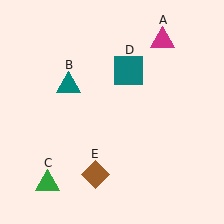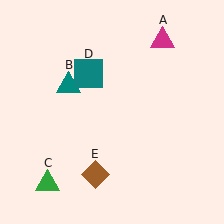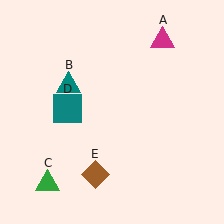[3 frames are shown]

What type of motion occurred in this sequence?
The teal square (object D) rotated counterclockwise around the center of the scene.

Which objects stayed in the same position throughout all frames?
Magenta triangle (object A) and teal triangle (object B) and green triangle (object C) and brown diamond (object E) remained stationary.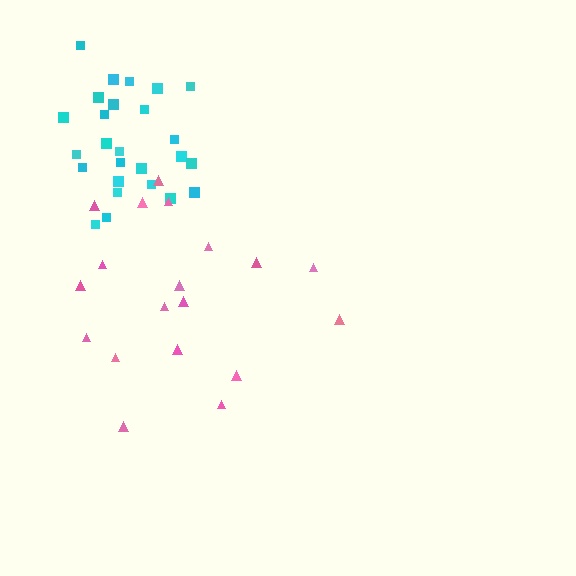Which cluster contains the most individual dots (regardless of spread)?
Cyan (26).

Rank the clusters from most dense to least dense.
cyan, pink.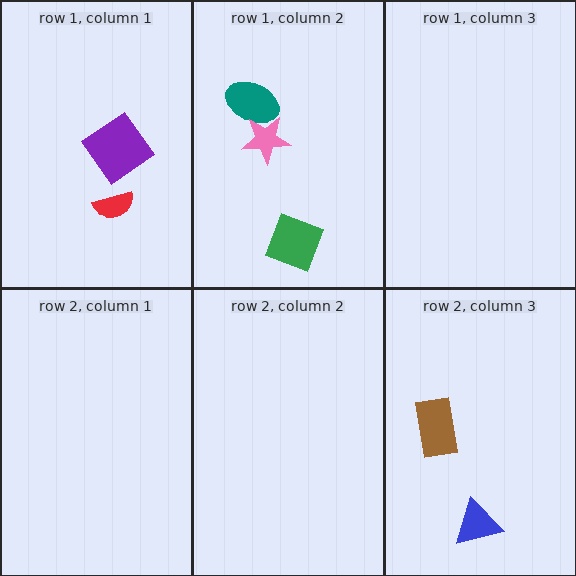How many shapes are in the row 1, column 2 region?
3.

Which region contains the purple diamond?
The row 1, column 1 region.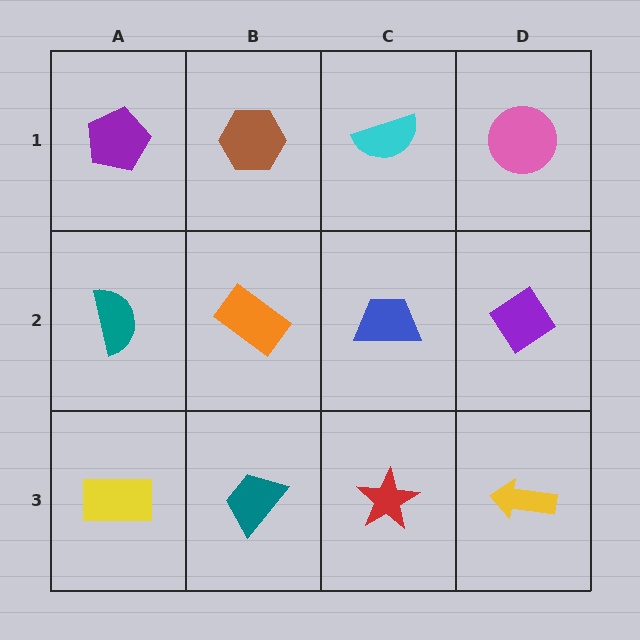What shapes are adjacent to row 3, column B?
An orange rectangle (row 2, column B), a yellow rectangle (row 3, column A), a red star (row 3, column C).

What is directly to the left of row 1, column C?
A brown hexagon.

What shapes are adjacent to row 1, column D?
A purple diamond (row 2, column D), a cyan semicircle (row 1, column C).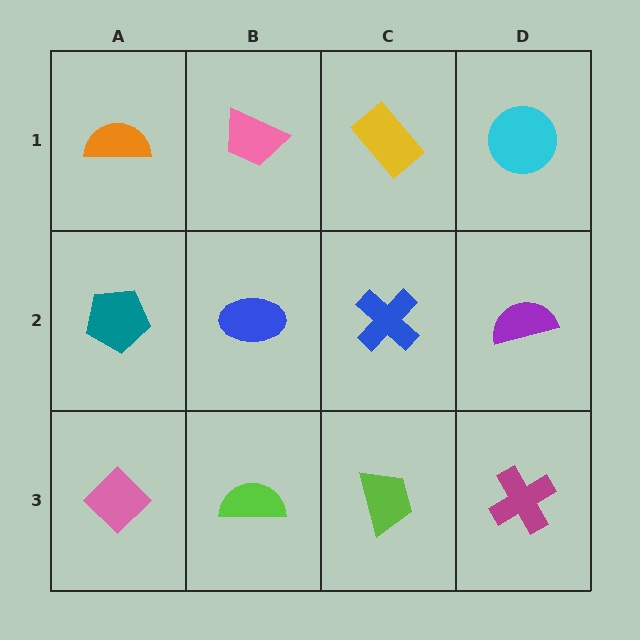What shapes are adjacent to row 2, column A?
An orange semicircle (row 1, column A), a pink diamond (row 3, column A), a blue ellipse (row 2, column B).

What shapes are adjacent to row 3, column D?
A purple semicircle (row 2, column D), a lime trapezoid (row 3, column C).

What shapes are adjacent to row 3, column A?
A teal pentagon (row 2, column A), a lime semicircle (row 3, column B).